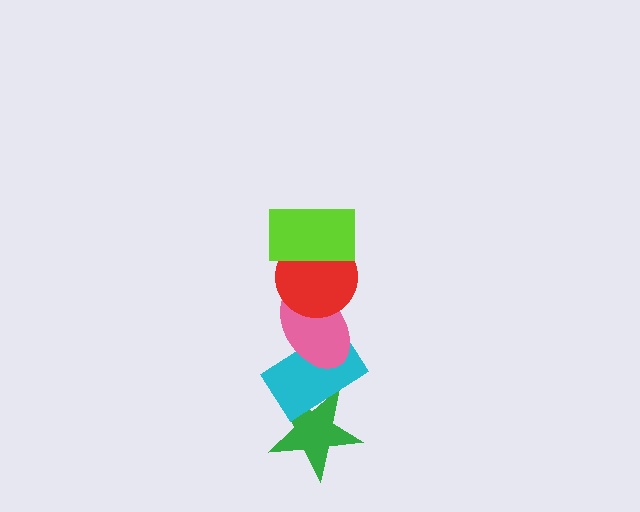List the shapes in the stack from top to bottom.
From top to bottom: the lime rectangle, the red circle, the pink ellipse, the cyan rectangle, the green star.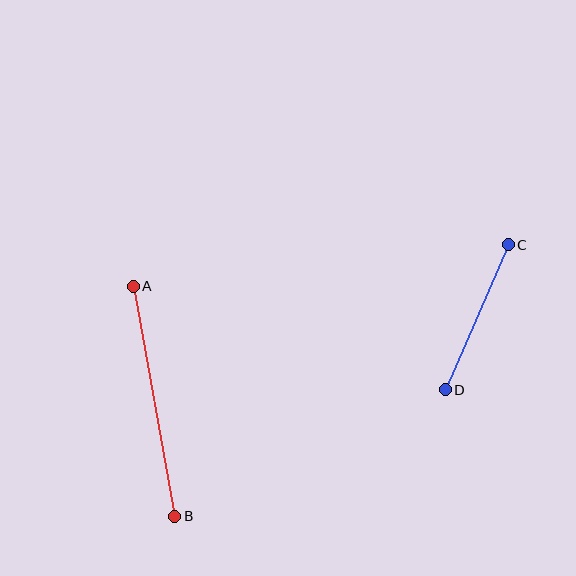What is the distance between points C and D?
The distance is approximately 158 pixels.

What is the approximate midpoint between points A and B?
The midpoint is at approximately (154, 401) pixels.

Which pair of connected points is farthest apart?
Points A and B are farthest apart.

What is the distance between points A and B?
The distance is approximately 234 pixels.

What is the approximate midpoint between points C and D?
The midpoint is at approximately (477, 317) pixels.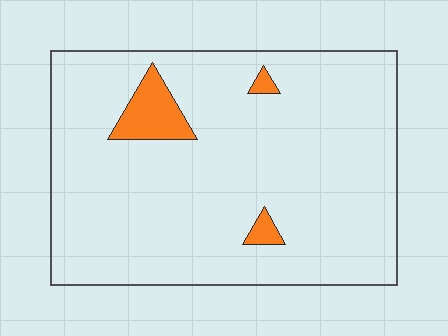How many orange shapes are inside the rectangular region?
3.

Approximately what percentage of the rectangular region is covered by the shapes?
Approximately 5%.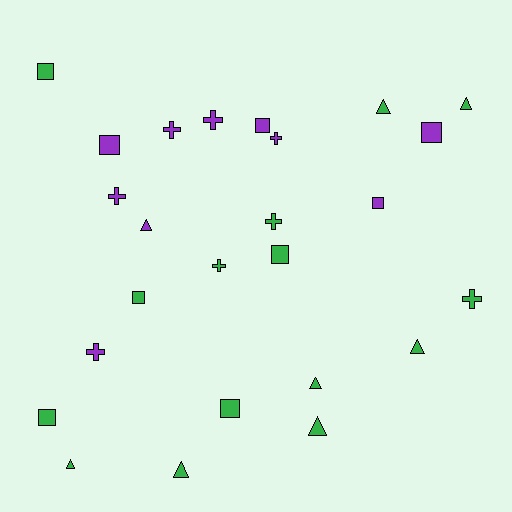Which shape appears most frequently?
Square, with 9 objects.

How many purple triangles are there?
There is 1 purple triangle.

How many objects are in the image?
There are 25 objects.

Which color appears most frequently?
Green, with 15 objects.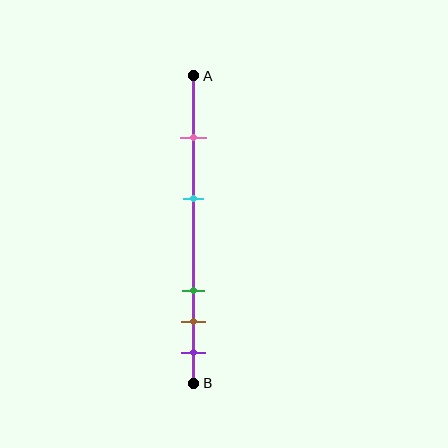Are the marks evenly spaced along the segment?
No, the marks are not evenly spaced.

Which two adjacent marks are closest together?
The brown and purple marks are the closest adjacent pair.